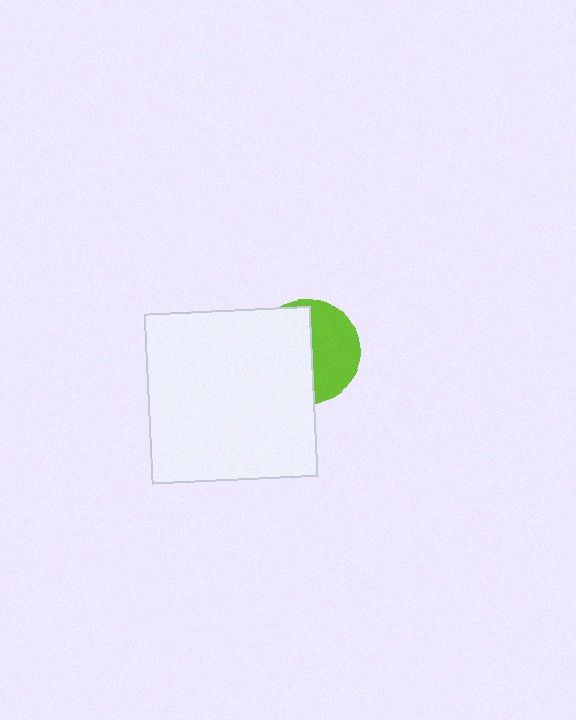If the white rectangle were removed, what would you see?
You would see the complete lime circle.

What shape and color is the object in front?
The object in front is a white rectangle.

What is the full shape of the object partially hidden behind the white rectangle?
The partially hidden object is a lime circle.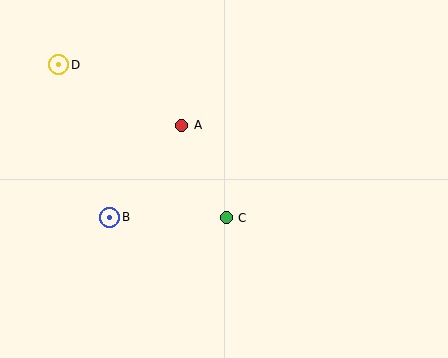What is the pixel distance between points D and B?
The distance between D and B is 161 pixels.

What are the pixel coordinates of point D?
Point D is at (59, 65).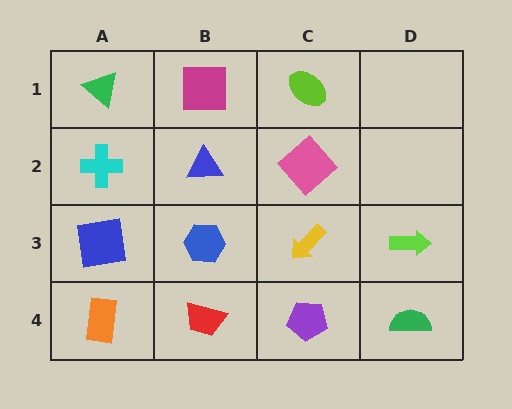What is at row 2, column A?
A cyan cross.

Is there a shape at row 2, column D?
No, that cell is empty.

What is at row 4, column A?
An orange rectangle.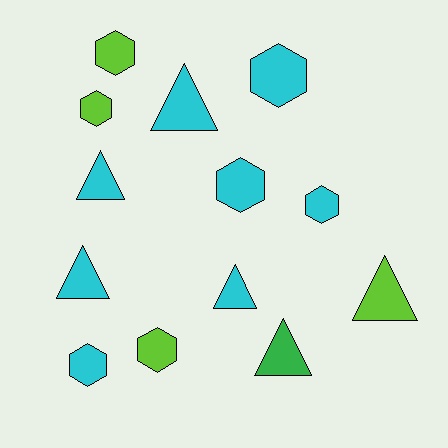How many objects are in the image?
There are 13 objects.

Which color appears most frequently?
Cyan, with 8 objects.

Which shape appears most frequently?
Hexagon, with 7 objects.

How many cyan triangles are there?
There are 4 cyan triangles.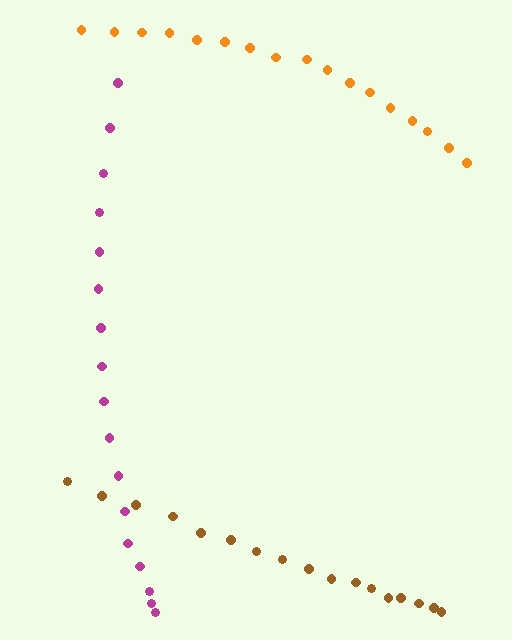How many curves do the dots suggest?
There are 3 distinct paths.